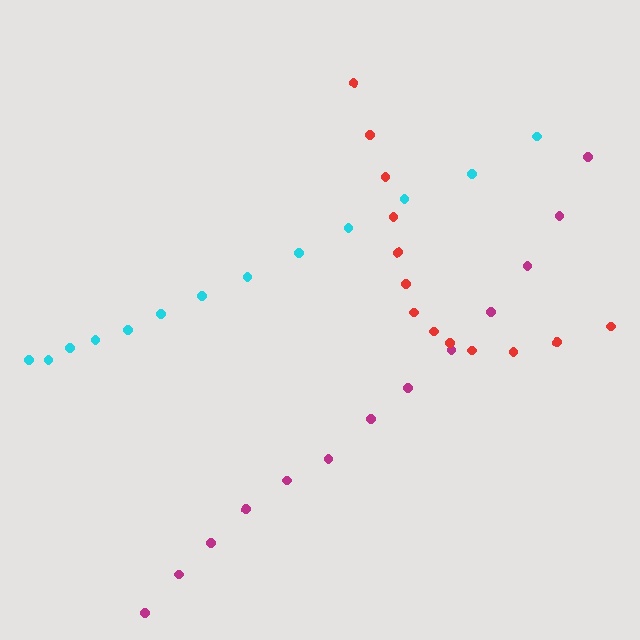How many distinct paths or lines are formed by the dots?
There are 3 distinct paths.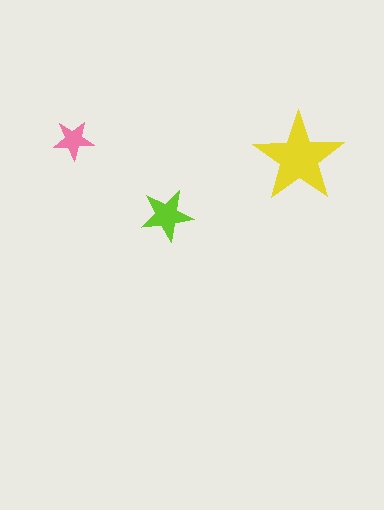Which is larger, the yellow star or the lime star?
The yellow one.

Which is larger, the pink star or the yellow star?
The yellow one.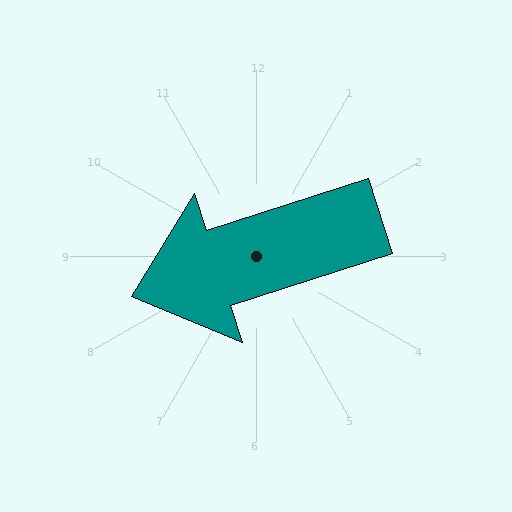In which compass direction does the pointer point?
West.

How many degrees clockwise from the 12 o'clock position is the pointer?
Approximately 252 degrees.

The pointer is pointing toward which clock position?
Roughly 8 o'clock.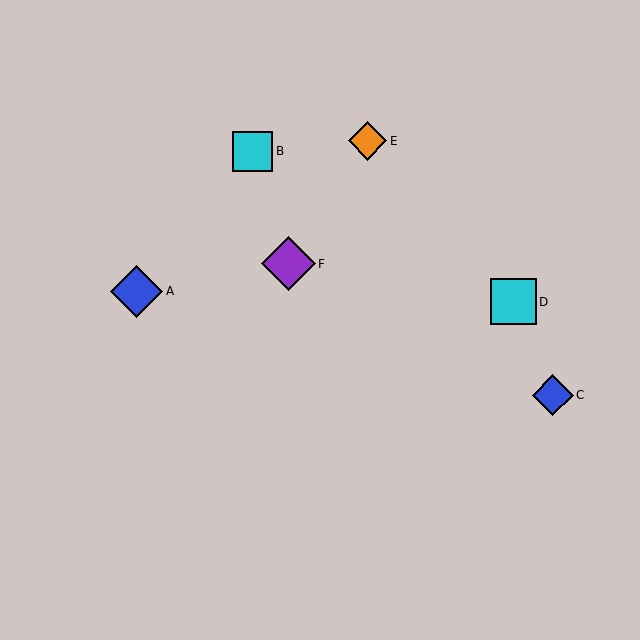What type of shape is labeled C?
Shape C is a blue diamond.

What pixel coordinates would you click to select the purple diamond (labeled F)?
Click at (288, 264) to select the purple diamond F.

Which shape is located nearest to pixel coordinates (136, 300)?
The blue diamond (labeled A) at (137, 291) is nearest to that location.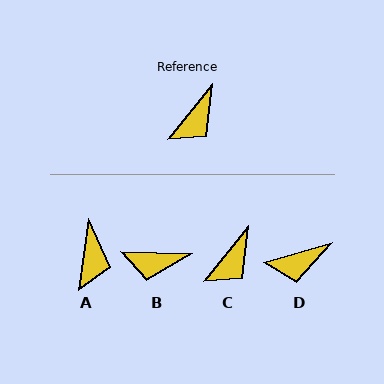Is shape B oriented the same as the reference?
No, it is off by about 53 degrees.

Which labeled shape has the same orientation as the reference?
C.